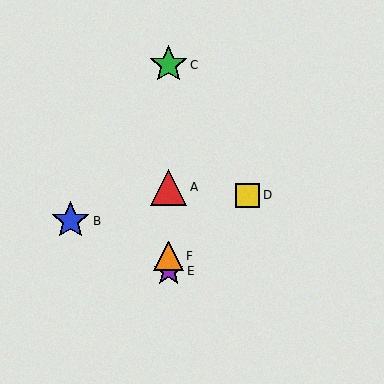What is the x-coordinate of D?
Object D is at x≈248.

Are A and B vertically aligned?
No, A is at x≈169 and B is at x≈71.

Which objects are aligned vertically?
Objects A, C, E, F are aligned vertically.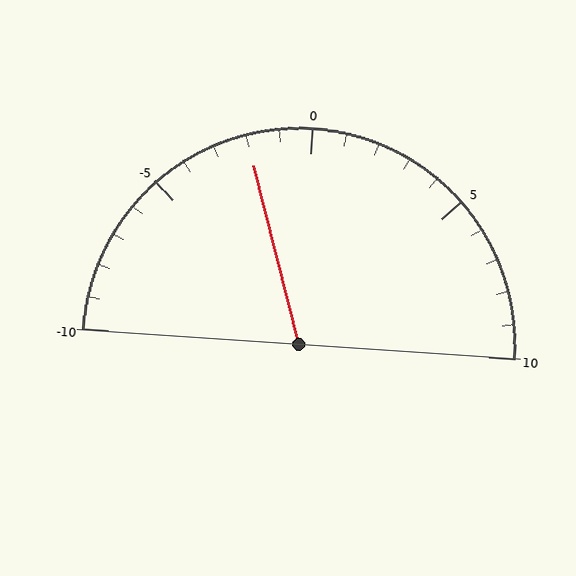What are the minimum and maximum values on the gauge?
The gauge ranges from -10 to 10.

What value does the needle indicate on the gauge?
The needle indicates approximately -2.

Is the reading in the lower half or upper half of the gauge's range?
The reading is in the lower half of the range (-10 to 10).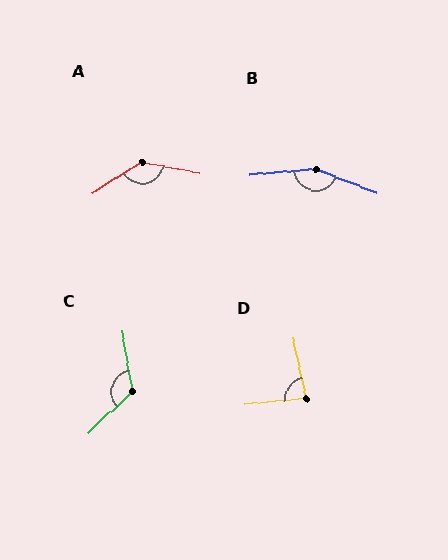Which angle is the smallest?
D, at approximately 83 degrees.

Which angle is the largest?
B, at approximately 154 degrees.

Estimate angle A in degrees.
Approximately 136 degrees.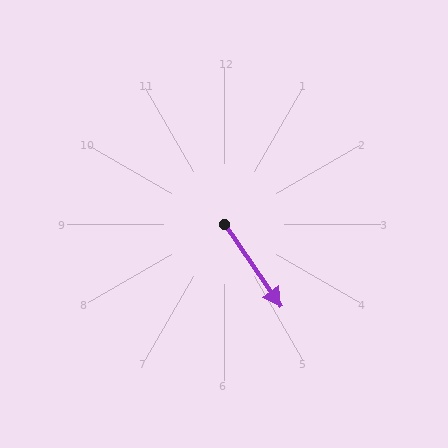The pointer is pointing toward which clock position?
Roughly 5 o'clock.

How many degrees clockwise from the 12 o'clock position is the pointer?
Approximately 145 degrees.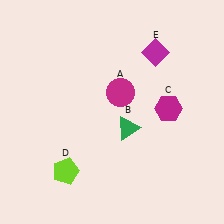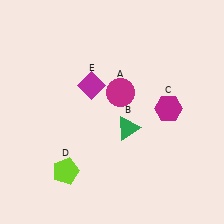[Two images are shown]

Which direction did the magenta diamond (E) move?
The magenta diamond (E) moved left.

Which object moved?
The magenta diamond (E) moved left.